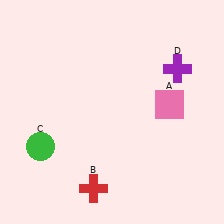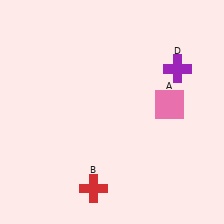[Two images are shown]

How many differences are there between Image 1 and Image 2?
There is 1 difference between the two images.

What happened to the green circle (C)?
The green circle (C) was removed in Image 2. It was in the bottom-left area of Image 1.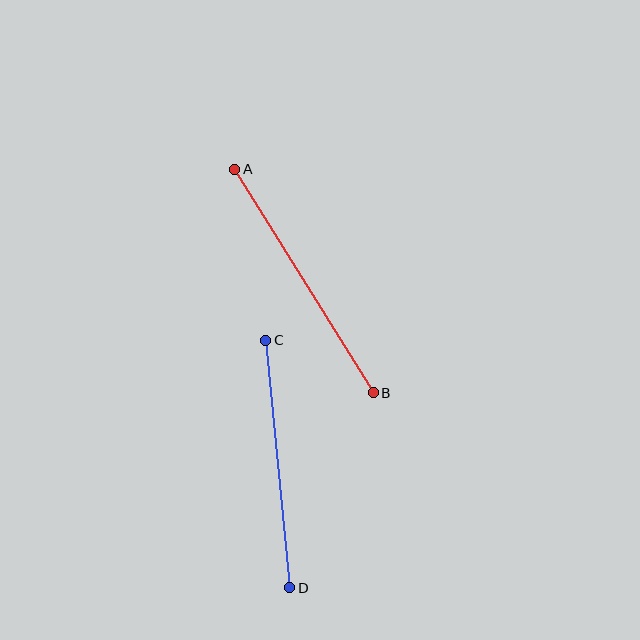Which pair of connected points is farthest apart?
Points A and B are farthest apart.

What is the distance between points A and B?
The distance is approximately 263 pixels.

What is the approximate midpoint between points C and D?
The midpoint is at approximately (278, 464) pixels.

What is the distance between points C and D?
The distance is approximately 249 pixels.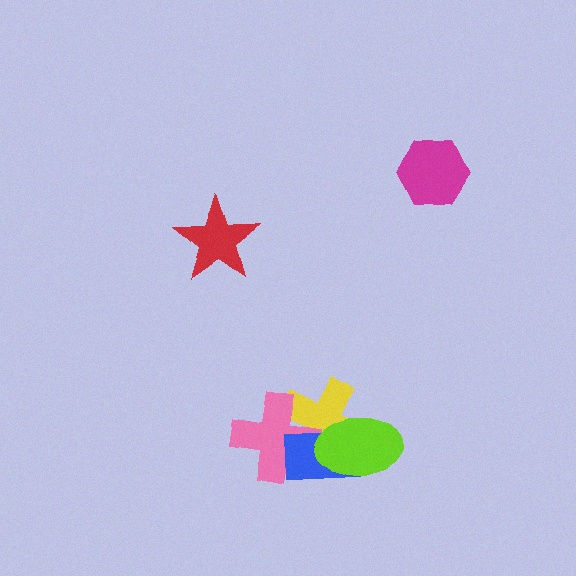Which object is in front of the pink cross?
The blue rectangle is in front of the pink cross.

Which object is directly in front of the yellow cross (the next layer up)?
The pink cross is directly in front of the yellow cross.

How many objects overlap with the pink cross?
2 objects overlap with the pink cross.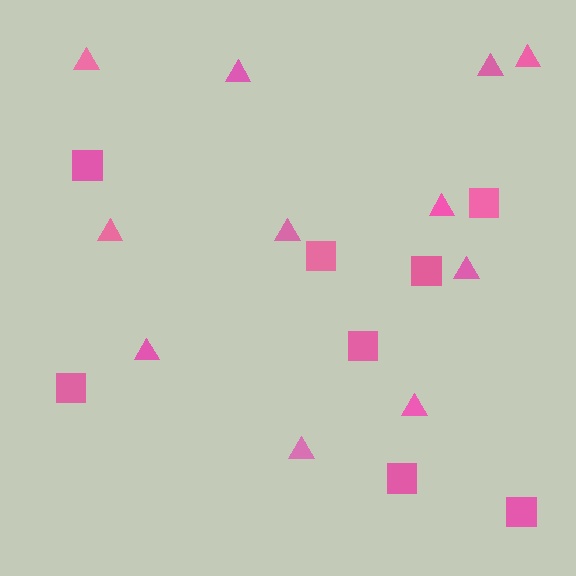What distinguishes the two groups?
There are 2 groups: one group of triangles (11) and one group of squares (8).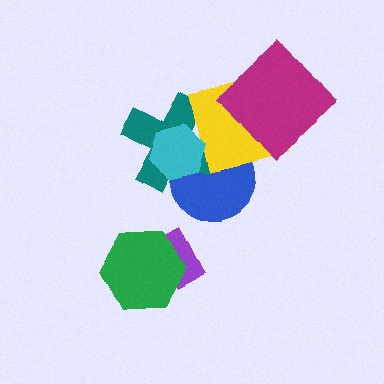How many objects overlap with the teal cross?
3 objects overlap with the teal cross.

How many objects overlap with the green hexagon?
1 object overlaps with the green hexagon.